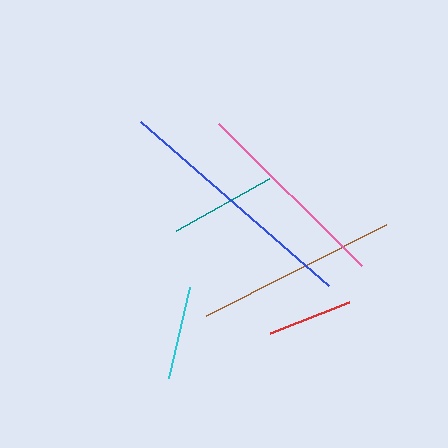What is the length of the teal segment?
The teal segment is approximately 106 pixels long.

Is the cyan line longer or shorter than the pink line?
The pink line is longer than the cyan line.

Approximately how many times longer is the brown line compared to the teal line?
The brown line is approximately 1.9 times the length of the teal line.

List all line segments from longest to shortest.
From longest to shortest: blue, pink, brown, teal, cyan, red.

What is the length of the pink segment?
The pink segment is approximately 202 pixels long.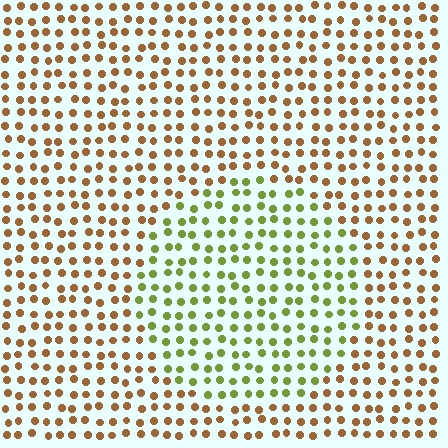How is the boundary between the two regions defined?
The boundary is defined purely by a slight shift in hue (about 56 degrees). Spacing, size, and orientation are identical on both sides.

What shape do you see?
I see a circle.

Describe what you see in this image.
The image is filled with small brown elements in a uniform arrangement. A circle-shaped region is visible where the elements are tinted to a slightly different hue, forming a subtle color boundary.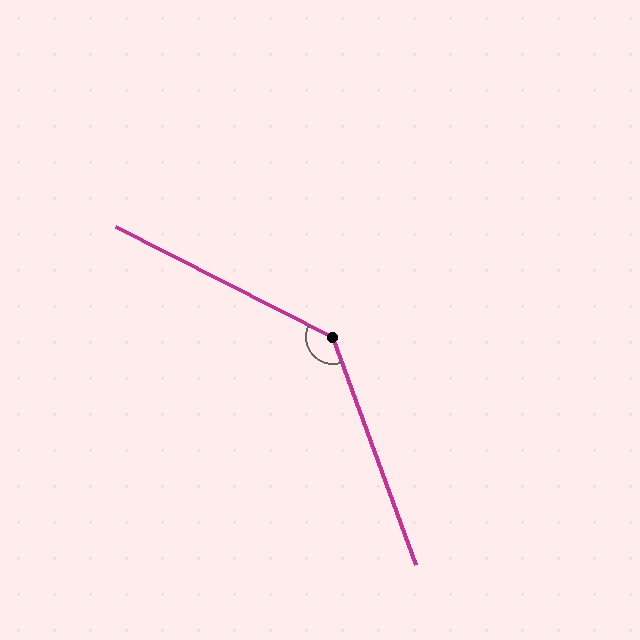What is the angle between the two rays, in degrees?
Approximately 137 degrees.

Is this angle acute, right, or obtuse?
It is obtuse.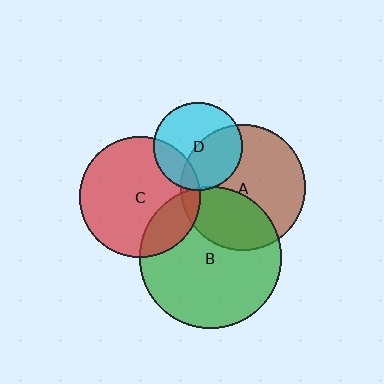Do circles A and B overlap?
Yes.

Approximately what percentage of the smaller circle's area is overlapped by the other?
Approximately 35%.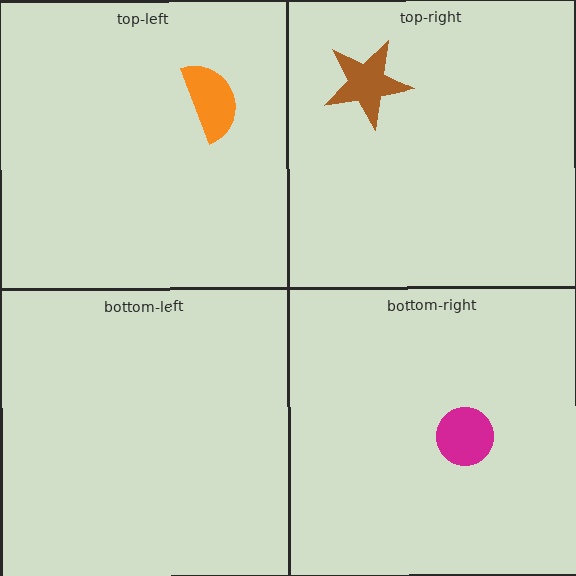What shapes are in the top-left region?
The orange semicircle.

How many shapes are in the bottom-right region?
1.